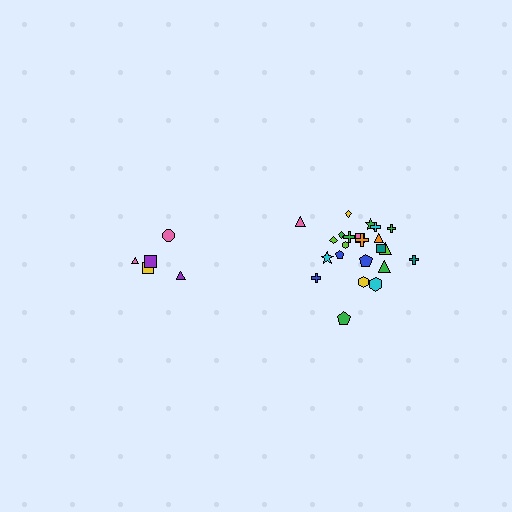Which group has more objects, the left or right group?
The right group.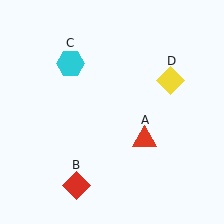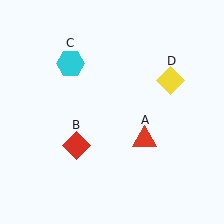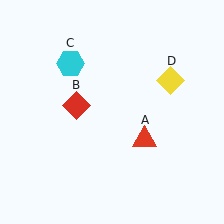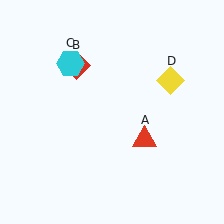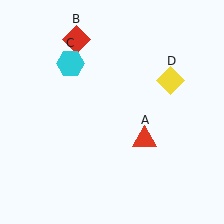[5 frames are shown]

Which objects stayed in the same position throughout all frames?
Red triangle (object A) and cyan hexagon (object C) and yellow diamond (object D) remained stationary.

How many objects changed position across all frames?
1 object changed position: red diamond (object B).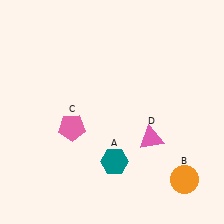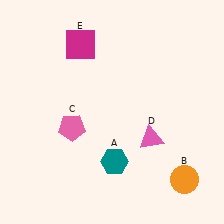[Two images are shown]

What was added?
A magenta square (E) was added in Image 2.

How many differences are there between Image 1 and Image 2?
There is 1 difference between the two images.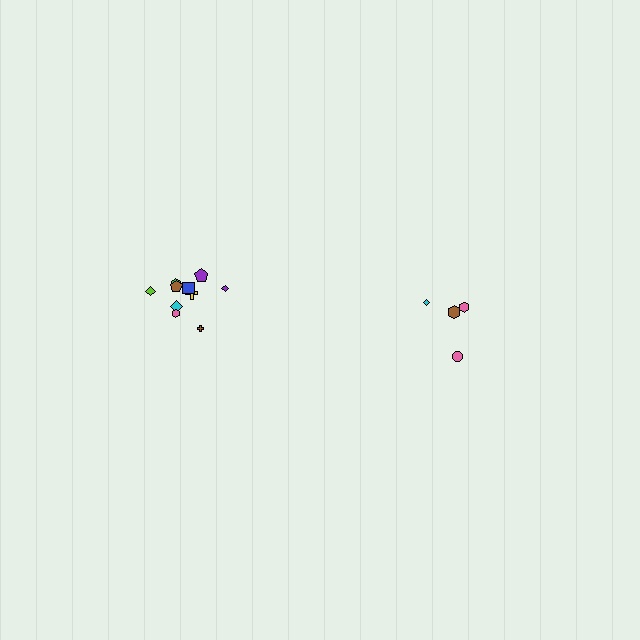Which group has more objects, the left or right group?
The left group.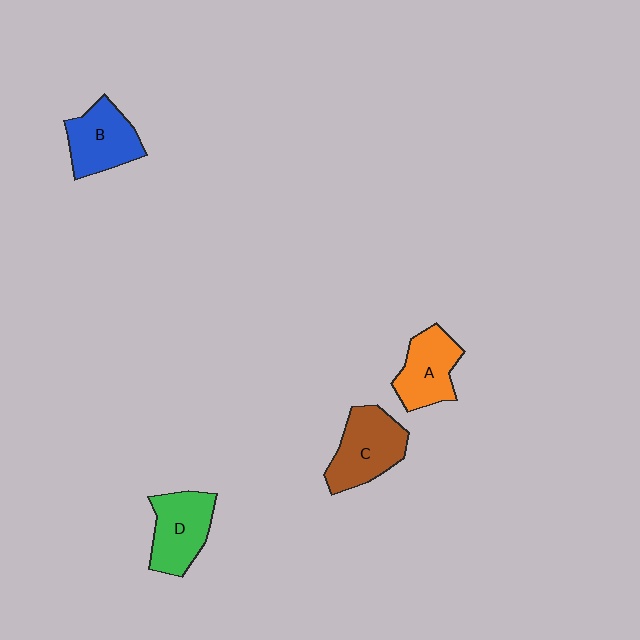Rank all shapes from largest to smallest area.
From largest to smallest: C (brown), D (green), B (blue), A (orange).